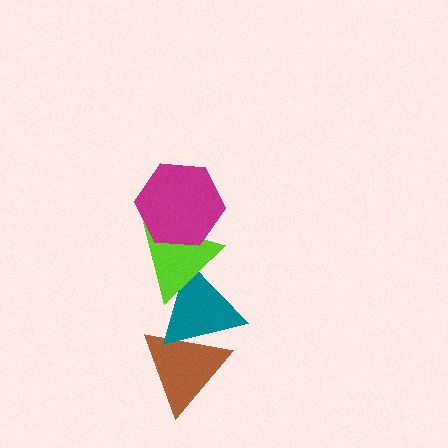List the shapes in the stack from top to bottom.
From top to bottom: the magenta hexagon, the lime triangle, the teal triangle, the brown triangle.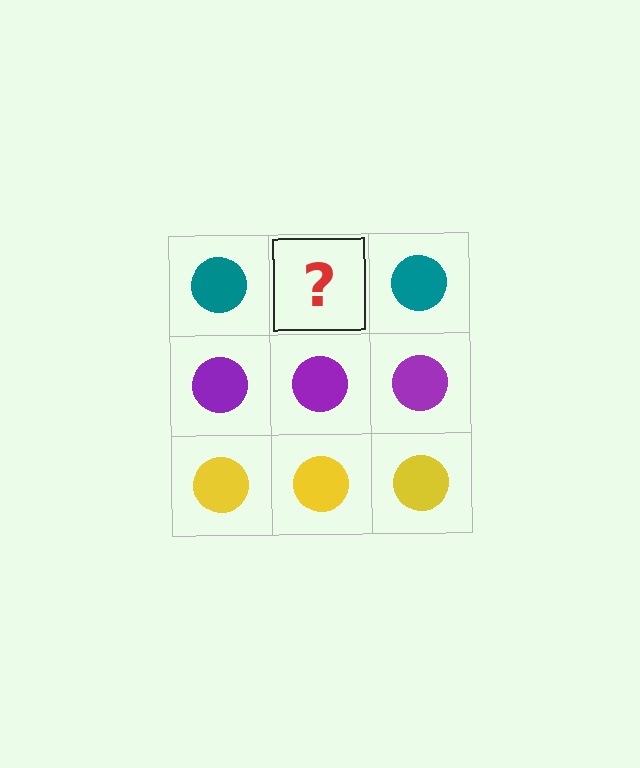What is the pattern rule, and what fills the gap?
The rule is that each row has a consistent color. The gap should be filled with a teal circle.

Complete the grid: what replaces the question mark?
The question mark should be replaced with a teal circle.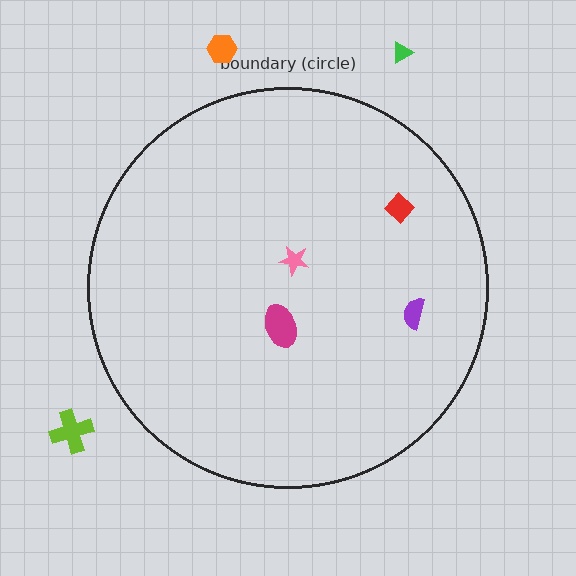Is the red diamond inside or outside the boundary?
Inside.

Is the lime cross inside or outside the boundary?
Outside.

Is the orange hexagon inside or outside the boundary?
Outside.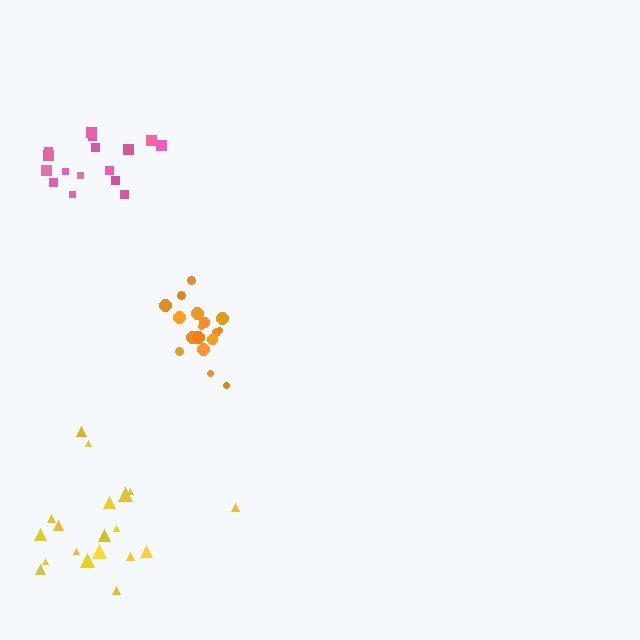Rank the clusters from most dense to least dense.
orange, pink, yellow.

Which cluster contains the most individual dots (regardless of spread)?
Yellow (20).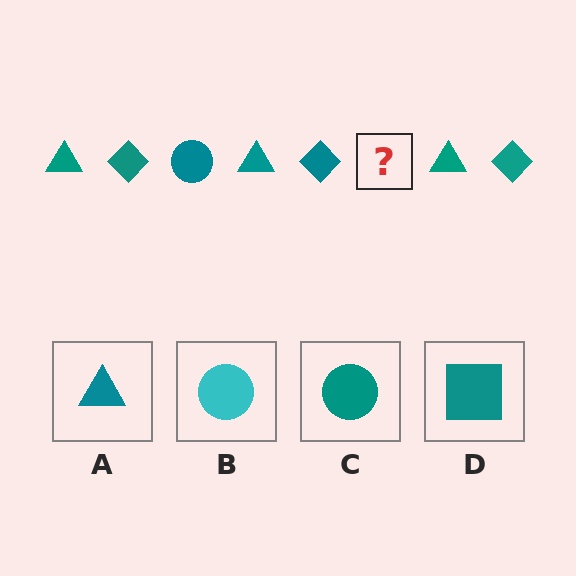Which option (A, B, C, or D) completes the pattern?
C.